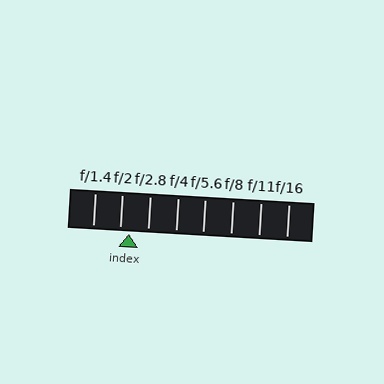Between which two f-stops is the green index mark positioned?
The index mark is between f/2 and f/2.8.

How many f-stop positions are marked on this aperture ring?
There are 8 f-stop positions marked.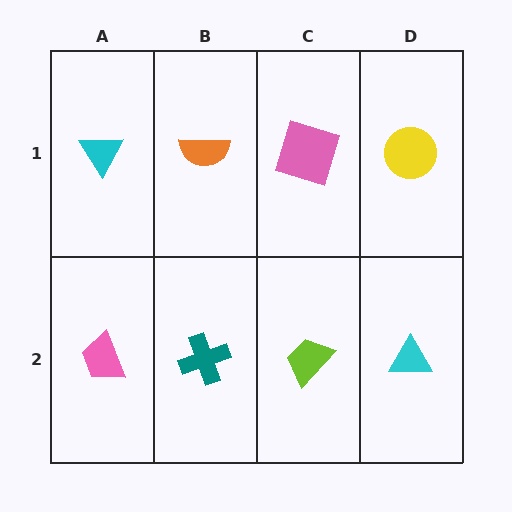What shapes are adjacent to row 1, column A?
A pink trapezoid (row 2, column A), an orange semicircle (row 1, column B).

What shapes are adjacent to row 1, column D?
A cyan triangle (row 2, column D), a pink square (row 1, column C).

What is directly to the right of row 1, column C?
A yellow circle.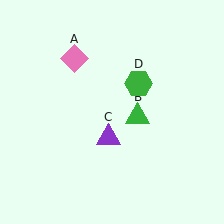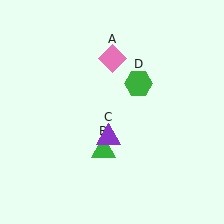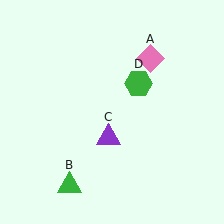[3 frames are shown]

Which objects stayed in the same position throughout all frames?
Purple triangle (object C) and green hexagon (object D) remained stationary.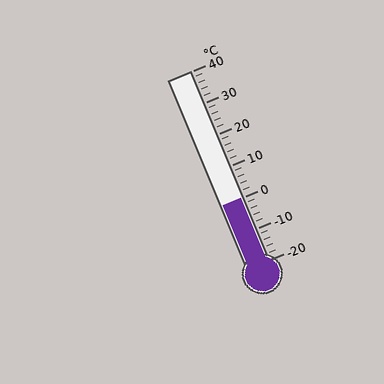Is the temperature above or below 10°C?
The temperature is below 10°C.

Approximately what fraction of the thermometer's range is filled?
The thermometer is filled to approximately 35% of its range.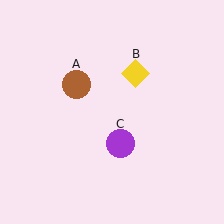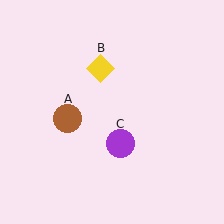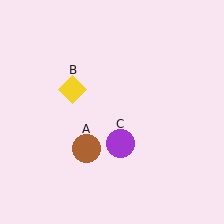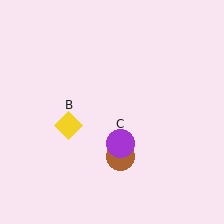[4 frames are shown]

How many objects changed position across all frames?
2 objects changed position: brown circle (object A), yellow diamond (object B).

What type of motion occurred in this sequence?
The brown circle (object A), yellow diamond (object B) rotated counterclockwise around the center of the scene.